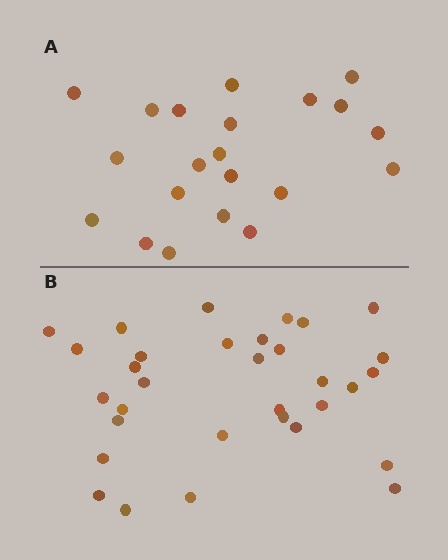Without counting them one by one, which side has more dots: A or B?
Region B (the bottom region) has more dots.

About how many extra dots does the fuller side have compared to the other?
Region B has roughly 12 or so more dots than region A.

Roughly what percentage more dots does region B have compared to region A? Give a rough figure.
About 50% more.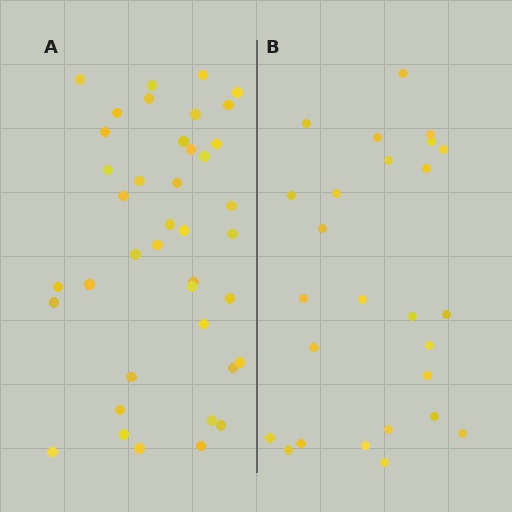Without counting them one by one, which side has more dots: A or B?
Region A (the left region) has more dots.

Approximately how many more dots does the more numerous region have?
Region A has approximately 15 more dots than region B.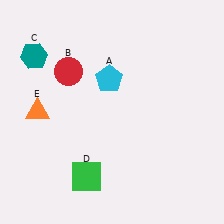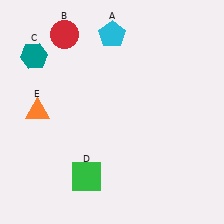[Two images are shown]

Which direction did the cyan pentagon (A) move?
The cyan pentagon (A) moved up.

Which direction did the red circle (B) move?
The red circle (B) moved up.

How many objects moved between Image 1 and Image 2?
2 objects moved between the two images.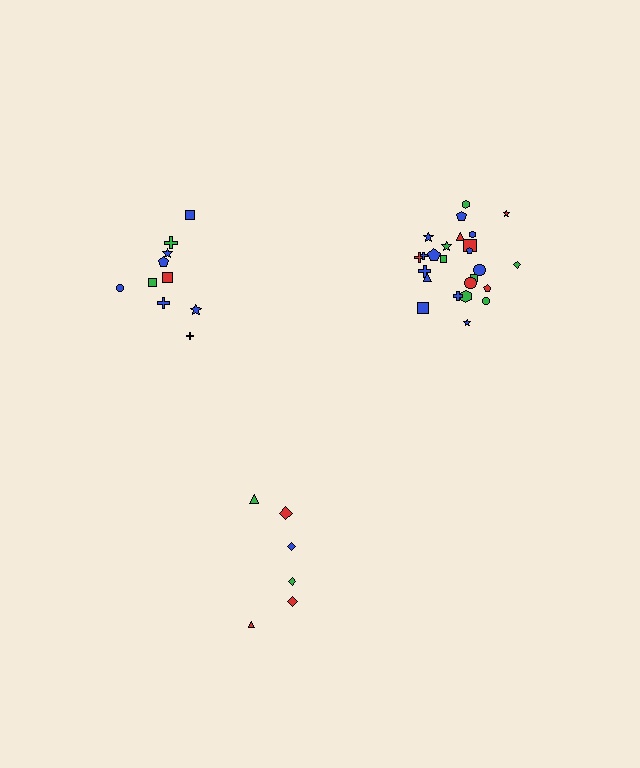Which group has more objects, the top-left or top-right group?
The top-right group.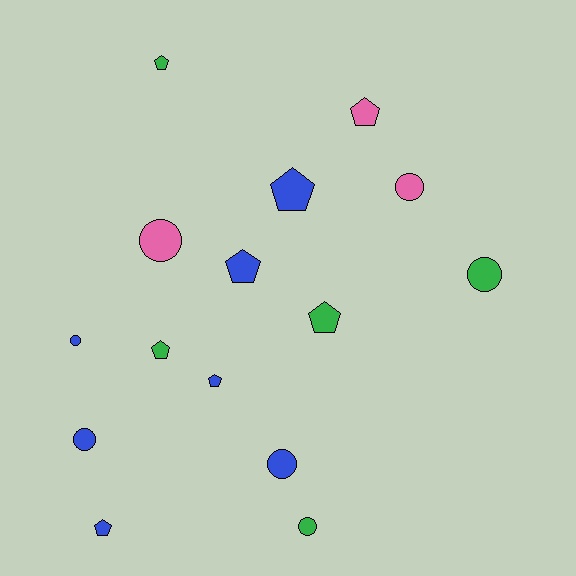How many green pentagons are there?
There are 3 green pentagons.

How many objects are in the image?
There are 15 objects.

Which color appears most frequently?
Blue, with 7 objects.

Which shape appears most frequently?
Pentagon, with 8 objects.